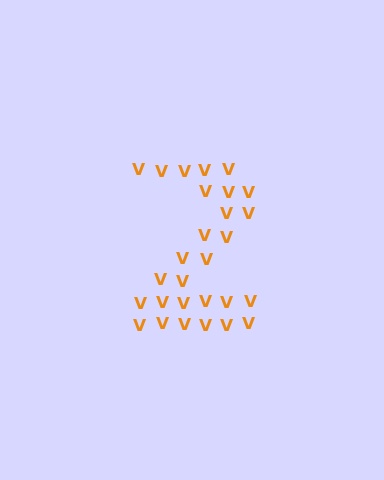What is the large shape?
The large shape is the digit 2.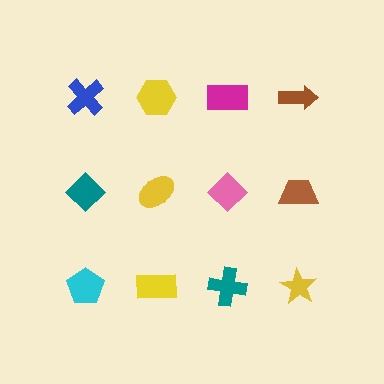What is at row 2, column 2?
A yellow ellipse.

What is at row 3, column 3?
A teal cross.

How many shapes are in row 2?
4 shapes.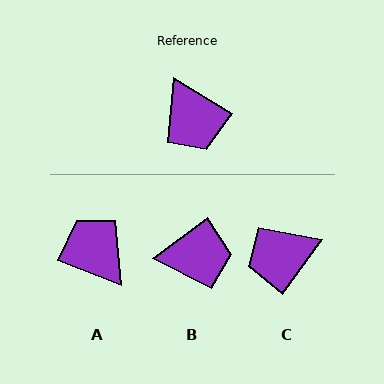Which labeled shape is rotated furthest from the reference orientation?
A, about 170 degrees away.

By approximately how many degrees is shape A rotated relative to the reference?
Approximately 170 degrees clockwise.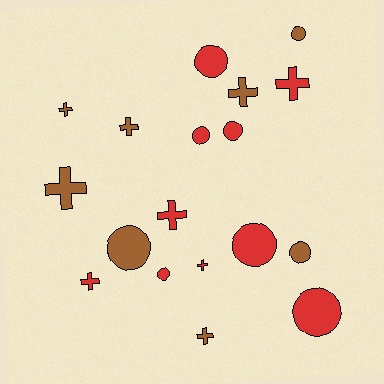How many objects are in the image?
There are 18 objects.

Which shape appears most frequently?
Circle, with 9 objects.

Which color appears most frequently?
Red, with 10 objects.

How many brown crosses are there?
There are 5 brown crosses.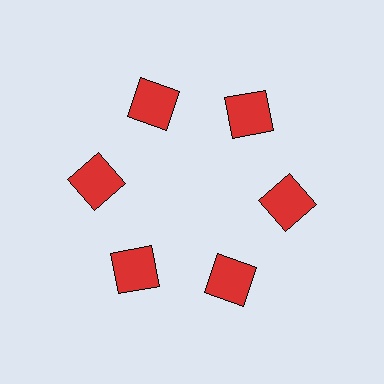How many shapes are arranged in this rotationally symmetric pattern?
There are 6 shapes, arranged in 6 groups of 1.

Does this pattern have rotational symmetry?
Yes, this pattern has 6-fold rotational symmetry. It looks the same after rotating 60 degrees around the center.